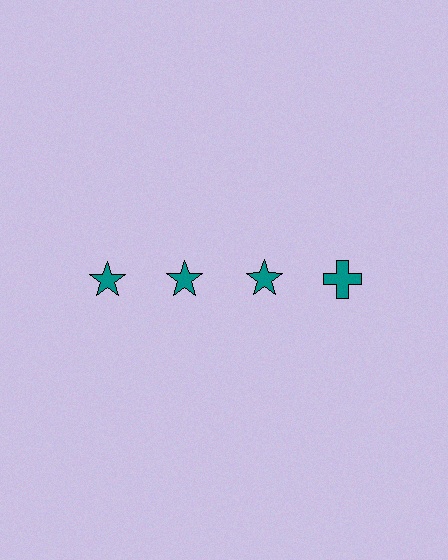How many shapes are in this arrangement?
There are 4 shapes arranged in a grid pattern.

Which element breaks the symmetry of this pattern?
The teal cross in the top row, second from right column breaks the symmetry. All other shapes are teal stars.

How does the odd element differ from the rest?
It has a different shape: cross instead of star.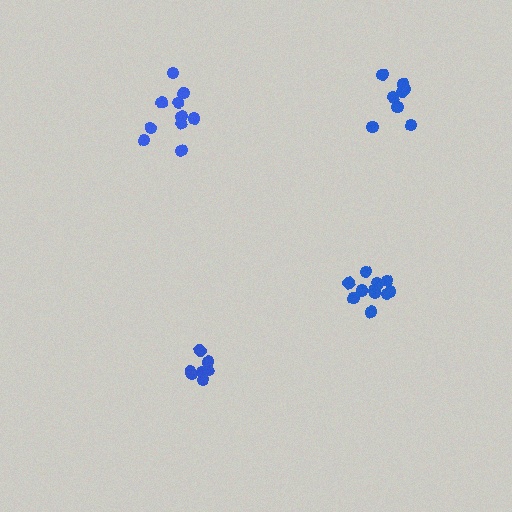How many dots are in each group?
Group 1: 11 dots, Group 2: 10 dots, Group 3: 7 dots, Group 4: 8 dots (36 total).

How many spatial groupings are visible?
There are 4 spatial groupings.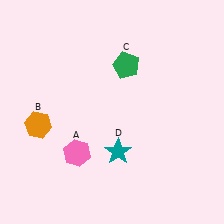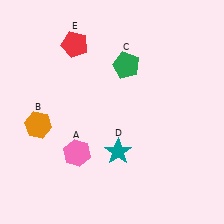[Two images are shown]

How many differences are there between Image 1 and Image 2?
There is 1 difference between the two images.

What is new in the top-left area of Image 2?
A red pentagon (E) was added in the top-left area of Image 2.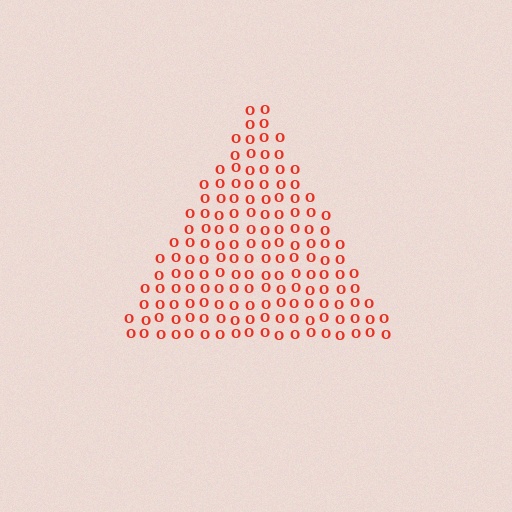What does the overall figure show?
The overall figure shows a triangle.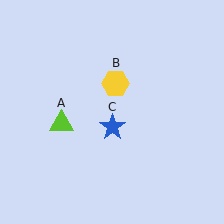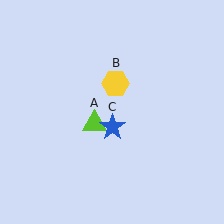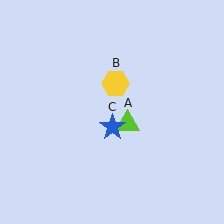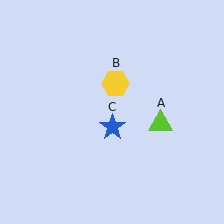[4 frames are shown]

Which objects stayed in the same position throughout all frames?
Yellow hexagon (object B) and blue star (object C) remained stationary.